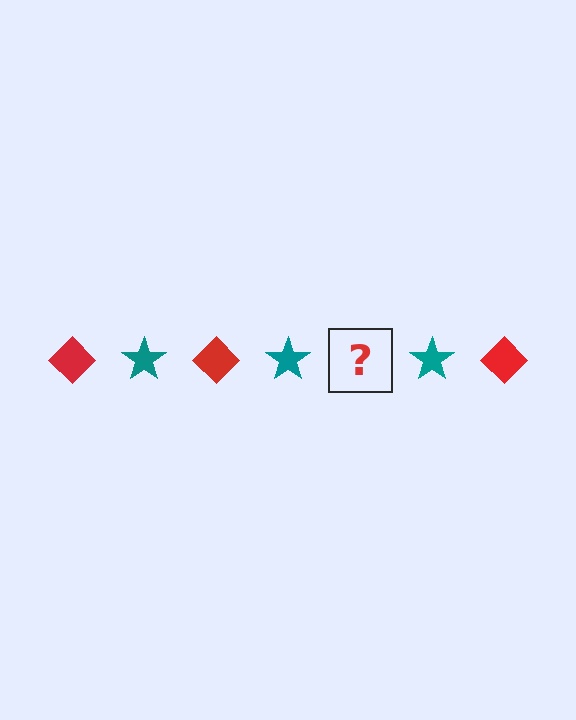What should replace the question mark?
The question mark should be replaced with a red diamond.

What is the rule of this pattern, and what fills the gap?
The rule is that the pattern alternates between red diamond and teal star. The gap should be filled with a red diamond.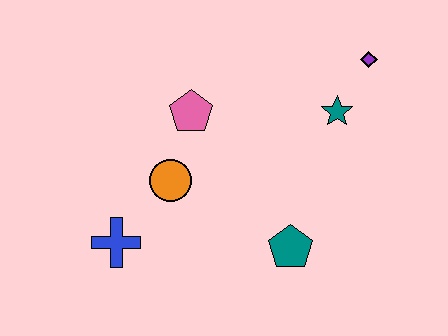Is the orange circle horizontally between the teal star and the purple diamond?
No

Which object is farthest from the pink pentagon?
The purple diamond is farthest from the pink pentagon.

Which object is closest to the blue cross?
The orange circle is closest to the blue cross.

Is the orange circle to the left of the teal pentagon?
Yes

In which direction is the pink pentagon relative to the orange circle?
The pink pentagon is above the orange circle.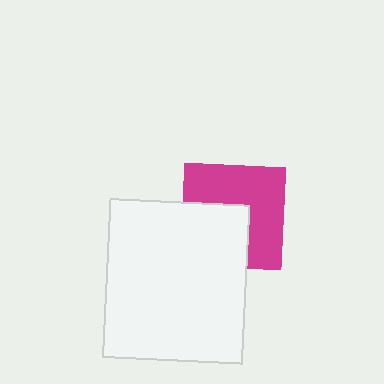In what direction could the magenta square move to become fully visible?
The magenta square could move toward the upper-right. That would shift it out from behind the white rectangle entirely.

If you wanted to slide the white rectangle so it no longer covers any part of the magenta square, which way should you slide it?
Slide it toward the lower-left — that is the most direct way to separate the two shapes.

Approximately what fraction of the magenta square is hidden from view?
Roughly 42% of the magenta square is hidden behind the white rectangle.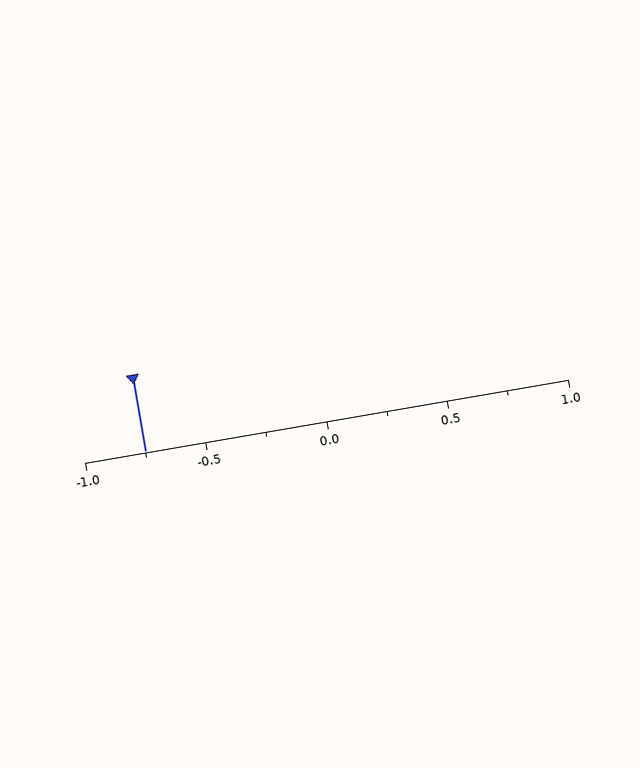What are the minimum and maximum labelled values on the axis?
The axis runs from -1.0 to 1.0.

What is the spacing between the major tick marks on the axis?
The major ticks are spaced 0.5 apart.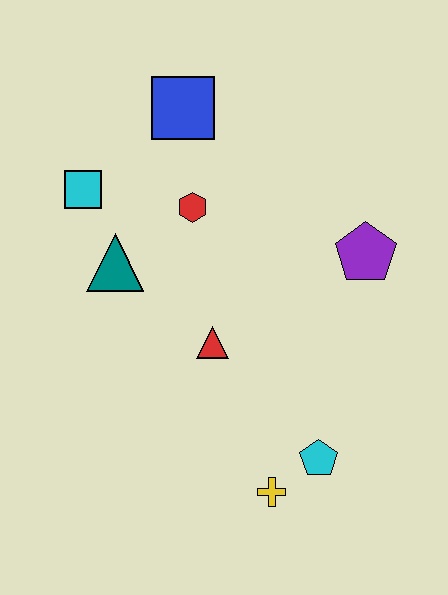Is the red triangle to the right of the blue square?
Yes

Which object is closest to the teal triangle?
The cyan square is closest to the teal triangle.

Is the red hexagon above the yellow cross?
Yes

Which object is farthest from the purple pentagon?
The cyan square is farthest from the purple pentagon.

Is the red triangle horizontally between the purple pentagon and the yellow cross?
No